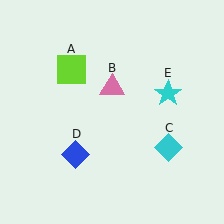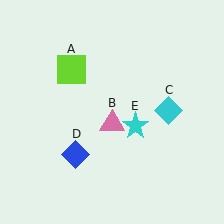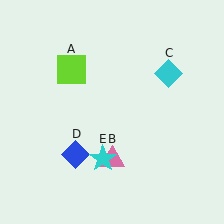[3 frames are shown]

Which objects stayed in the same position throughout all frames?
Lime square (object A) and blue diamond (object D) remained stationary.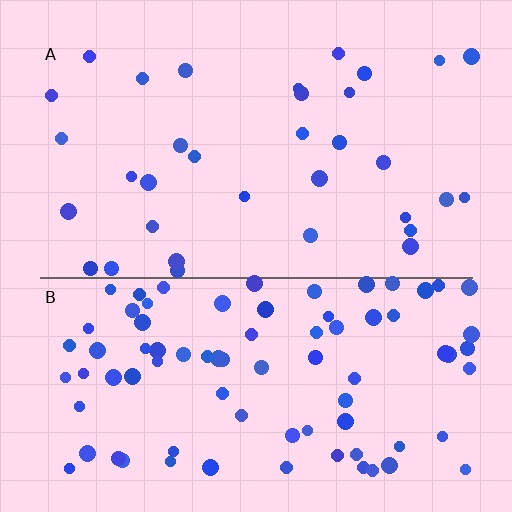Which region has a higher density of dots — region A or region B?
B (the bottom).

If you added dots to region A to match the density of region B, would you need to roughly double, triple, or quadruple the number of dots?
Approximately double.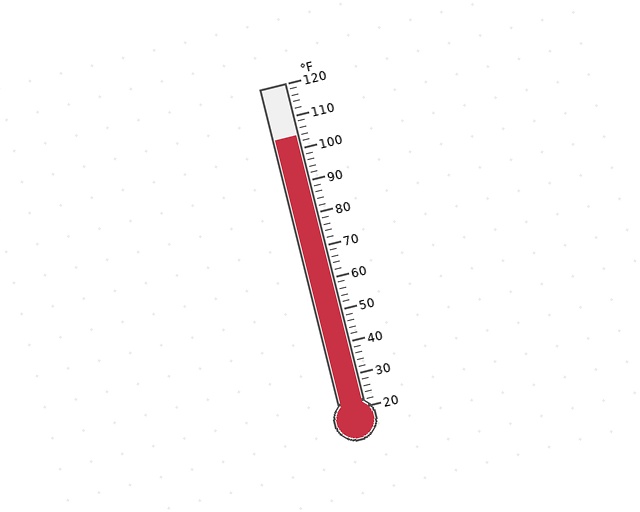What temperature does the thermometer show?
The thermometer shows approximately 104°F.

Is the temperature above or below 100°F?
The temperature is above 100°F.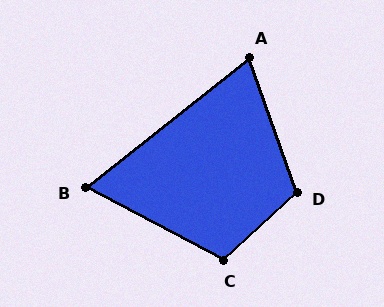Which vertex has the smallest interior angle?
B, at approximately 66 degrees.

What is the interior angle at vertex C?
Approximately 109 degrees (obtuse).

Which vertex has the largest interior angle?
D, at approximately 114 degrees.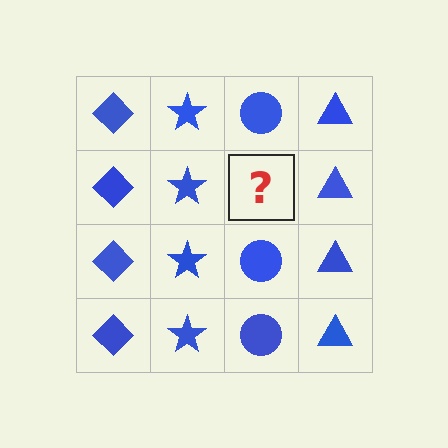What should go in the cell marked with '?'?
The missing cell should contain a blue circle.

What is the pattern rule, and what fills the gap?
The rule is that each column has a consistent shape. The gap should be filled with a blue circle.